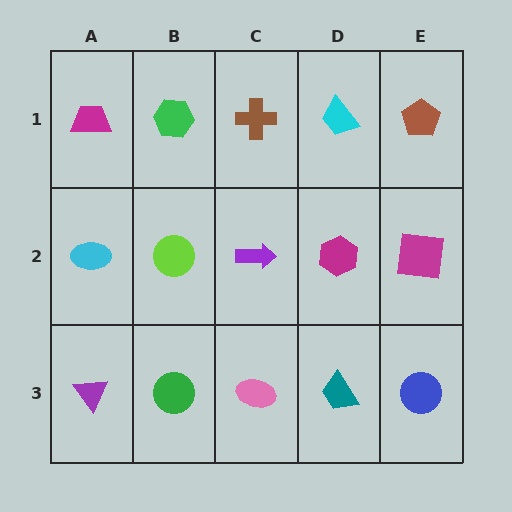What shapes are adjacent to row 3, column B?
A lime circle (row 2, column B), a purple triangle (row 3, column A), a pink ellipse (row 3, column C).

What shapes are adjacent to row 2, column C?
A brown cross (row 1, column C), a pink ellipse (row 3, column C), a lime circle (row 2, column B), a magenta hexagon (row 2, column D).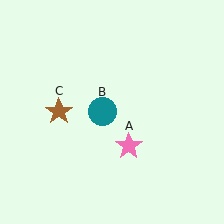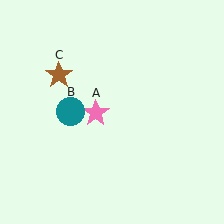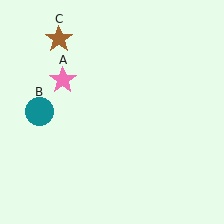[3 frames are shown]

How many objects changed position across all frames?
3 objects changed position: pink star (object A), teal circle (object B), brown star (object C).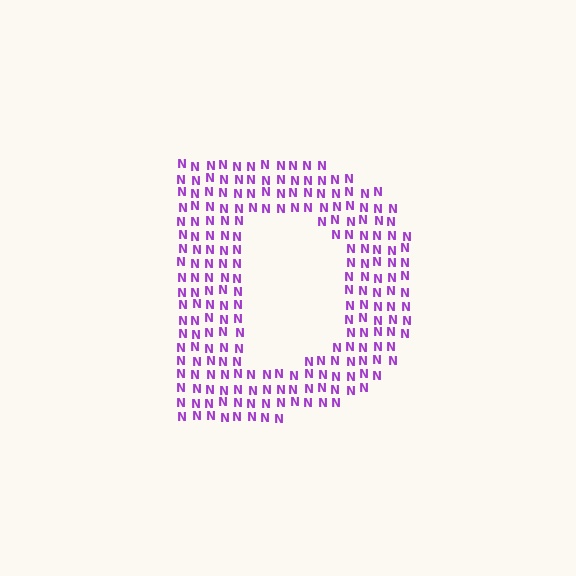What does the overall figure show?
The overall figure shows the letter D.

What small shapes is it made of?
It is made of small letter N's.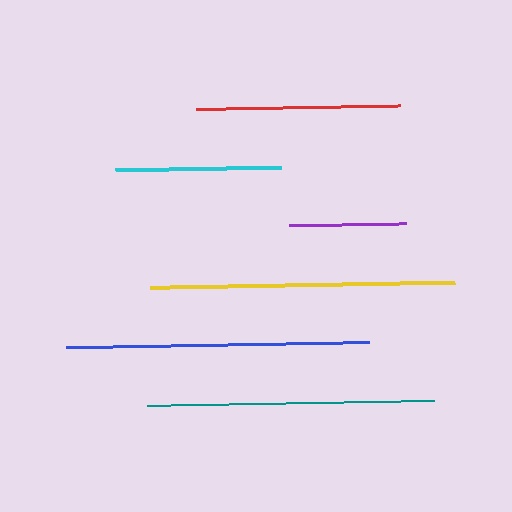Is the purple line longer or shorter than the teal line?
The teal line is longer than the purple line.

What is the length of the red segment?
The red segment is approximately 205 pixels long.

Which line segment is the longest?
The yellow line is the longest at approximately 305 pixels.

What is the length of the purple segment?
The purple segment is approximately 117 pixels long.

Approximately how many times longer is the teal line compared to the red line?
The teal line is approximately 1.4 times the length of the red line.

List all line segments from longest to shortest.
From longest to shortest: yellow, blue, teal, red, cyan, purple.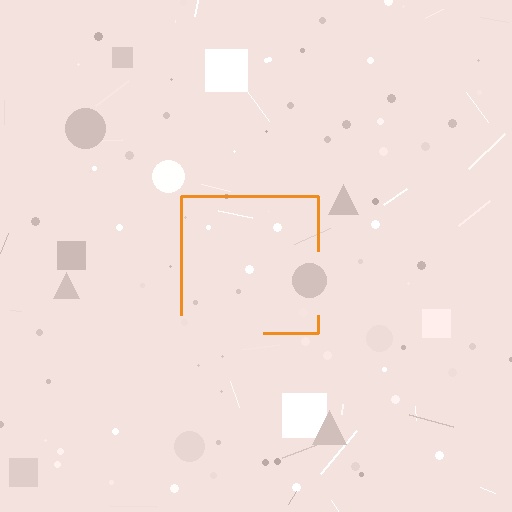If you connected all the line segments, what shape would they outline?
They would outline a square.